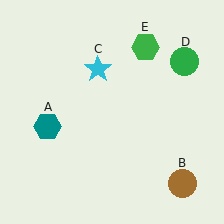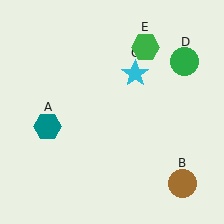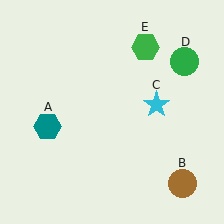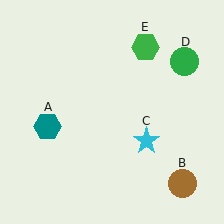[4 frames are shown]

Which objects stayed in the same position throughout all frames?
Teal hexagon (object A) and brown circle (object B) and green circle (object D) and green hexagon (object E) remained stationary.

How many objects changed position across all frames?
1 object changed position: cyan star (object C).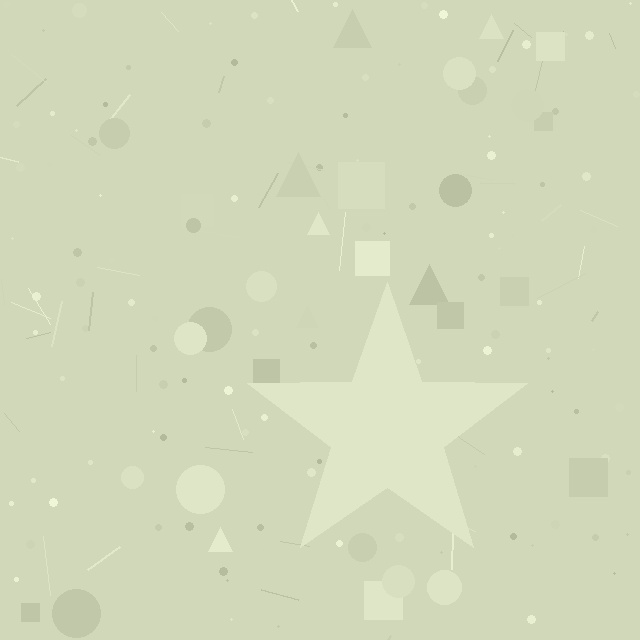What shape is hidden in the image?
A star is hidden in the image.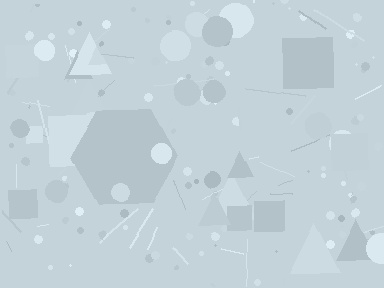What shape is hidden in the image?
A hexagon is hidden in the image.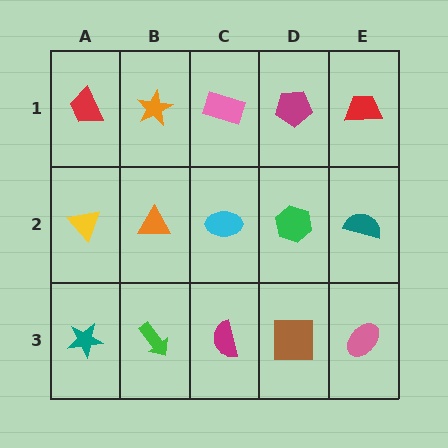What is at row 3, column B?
A green arrow.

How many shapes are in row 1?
5 shapes.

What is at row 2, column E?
A teal semicircle.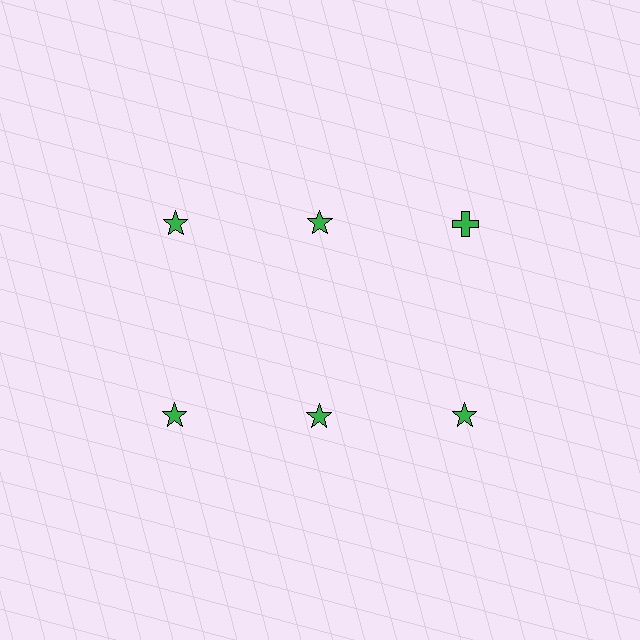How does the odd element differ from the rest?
It has a different shape: cross instead of star.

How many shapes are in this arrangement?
There are 6 shapes arranged in a grid pattern.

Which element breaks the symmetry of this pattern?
The green cross in the top row, center column breaks the symmetry. All other shapes are green stars.